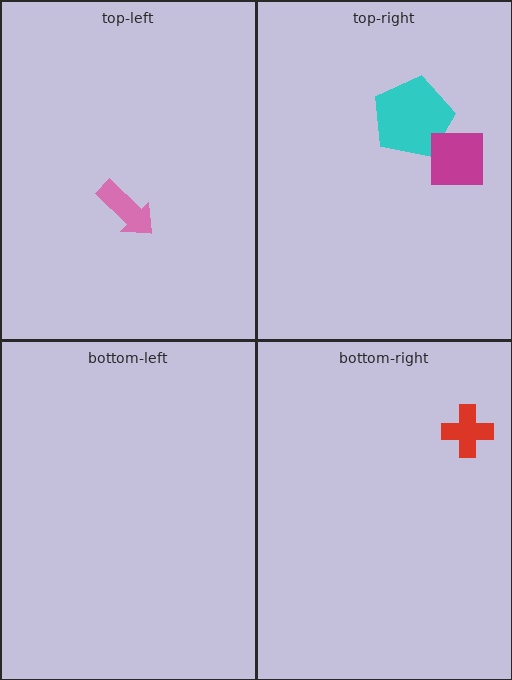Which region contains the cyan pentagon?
The top-right region.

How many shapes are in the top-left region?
1.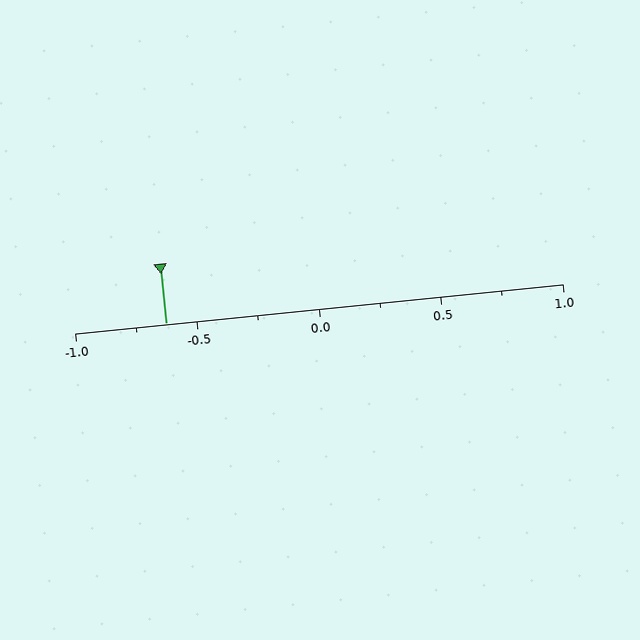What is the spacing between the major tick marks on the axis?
The major ticks are spaced 0.5 apart.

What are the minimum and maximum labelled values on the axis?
The axis runs from -1.0 to 1.0.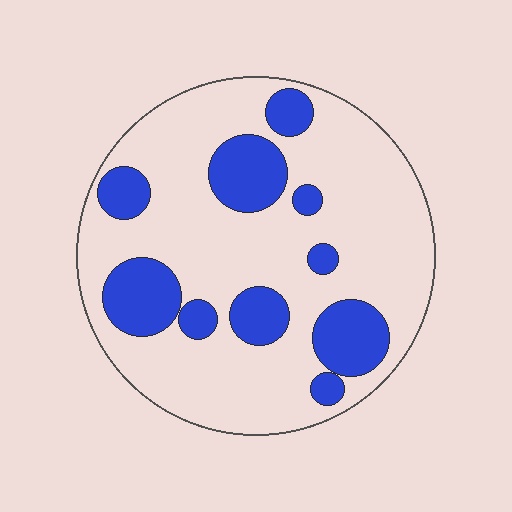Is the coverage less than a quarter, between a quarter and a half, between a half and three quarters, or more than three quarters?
Between a quarter and a half.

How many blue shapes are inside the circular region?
10.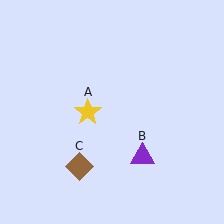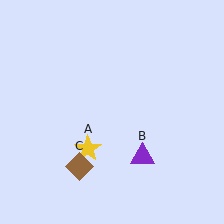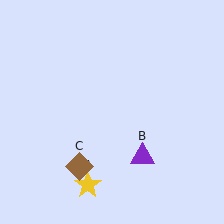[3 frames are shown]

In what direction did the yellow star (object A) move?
The yellow star (object A) moved down.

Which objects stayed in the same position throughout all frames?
Purple triangle (object B) and brown diamond (object C) remained stationary.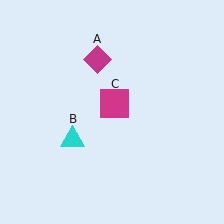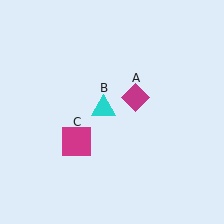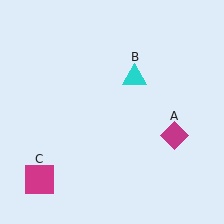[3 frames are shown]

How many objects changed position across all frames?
3 objects changed position: magenta diamond (object A), cyan triangle (object B), magenta square (object C).